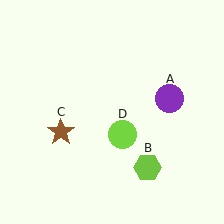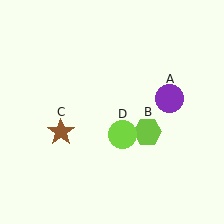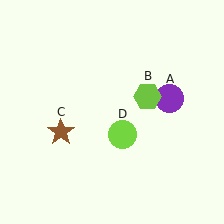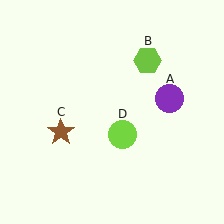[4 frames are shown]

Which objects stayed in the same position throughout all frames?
Purple circle (object A) and brown star (object C) and lime circle (object D) remained stationary.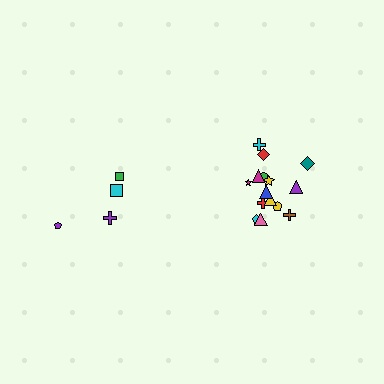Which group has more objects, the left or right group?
The right group.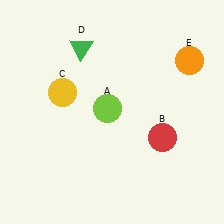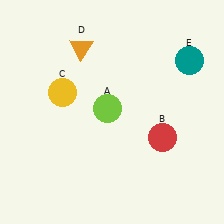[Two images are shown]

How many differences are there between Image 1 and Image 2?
There are 2 differences between the two images.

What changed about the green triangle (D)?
In Image 1, D is green. In Image 2, it changed to orange.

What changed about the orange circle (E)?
In Image 1, E is orange. In Image 2, it changed to teal.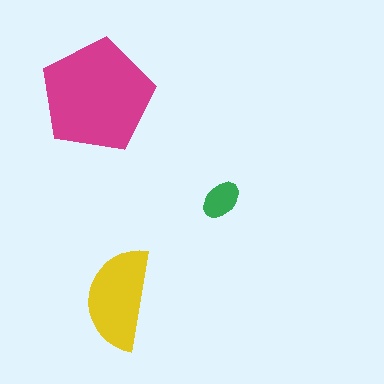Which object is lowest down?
The yellow semicircle is bottommost.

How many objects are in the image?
There are 3 objects in the image.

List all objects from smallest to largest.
The green ellipse, the yellow semicircle, the magenta pentagon.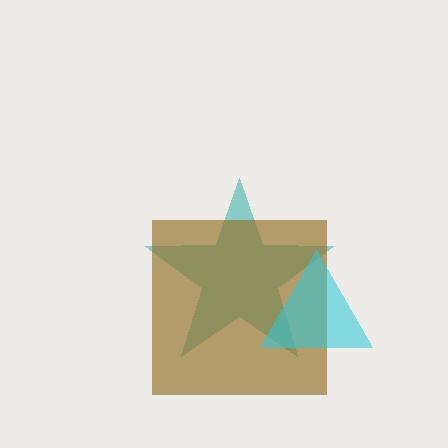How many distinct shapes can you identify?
There are 3 distinct shapes: a teal star, a brown square, a cyan triangle.